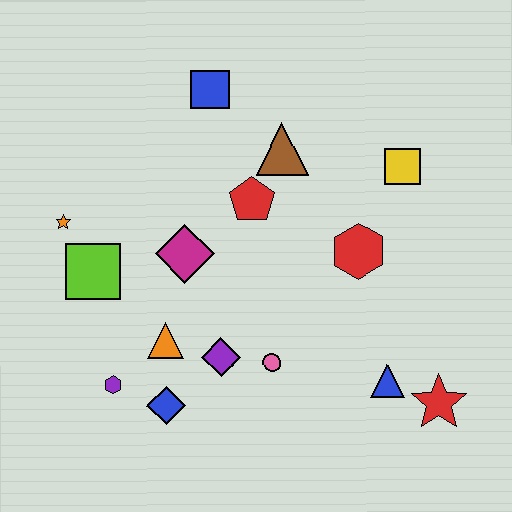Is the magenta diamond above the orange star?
No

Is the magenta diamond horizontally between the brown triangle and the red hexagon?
No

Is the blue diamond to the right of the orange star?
Yes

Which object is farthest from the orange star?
The red star is farthest from the orange star.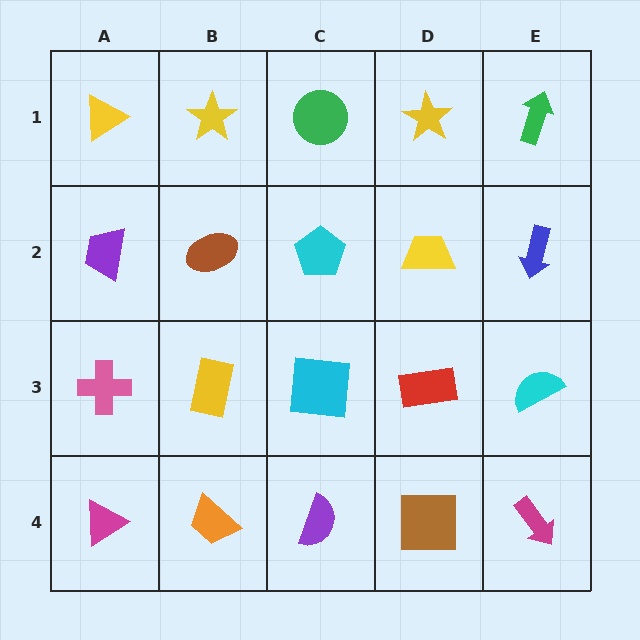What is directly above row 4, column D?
A red rectangle.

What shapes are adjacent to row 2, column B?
A yellow star (row 1, column B), a yellow rectangle (row 3, column B), a purple trapezoid (row 2, column A), a cyan pentagon (row 2, column C).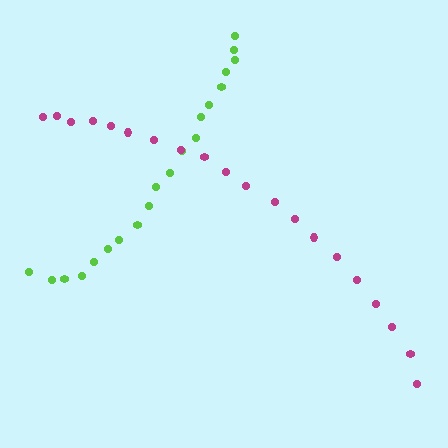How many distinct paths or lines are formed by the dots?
There are 2 distinct paths.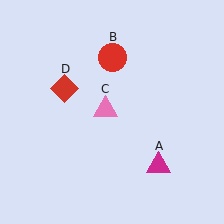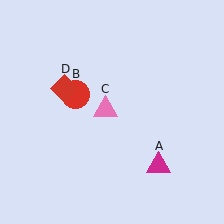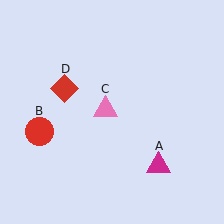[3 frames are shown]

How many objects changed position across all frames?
1 object changed position: red circle (object B).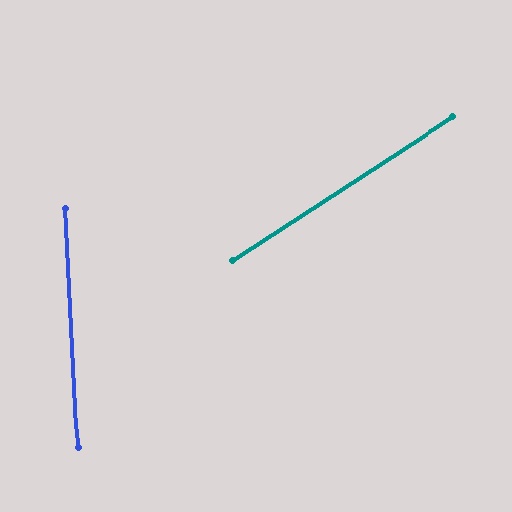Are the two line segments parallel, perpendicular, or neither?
Neither parallel nor perpendicular — they differ by about 60°.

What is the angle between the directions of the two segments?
Approximately 60 degrees.